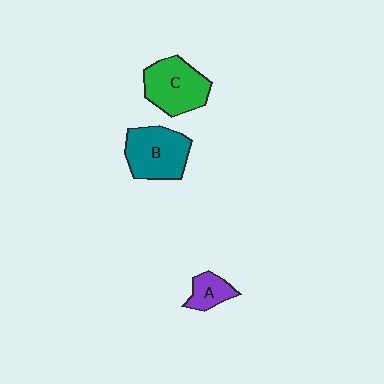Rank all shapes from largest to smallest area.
From largest to smallest: B (teal), C (green), A (purple).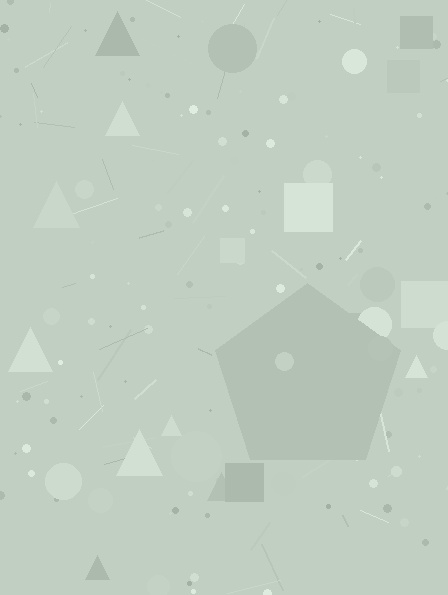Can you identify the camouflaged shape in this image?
The camouflaged shape is a pentagon.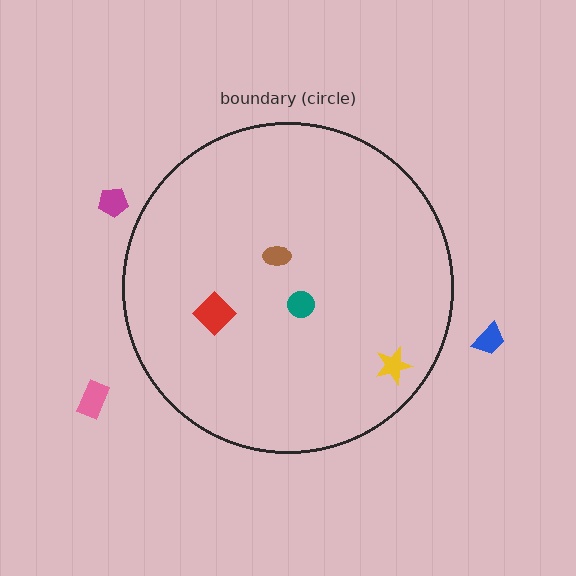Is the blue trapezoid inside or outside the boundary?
Outside.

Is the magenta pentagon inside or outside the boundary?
Outside.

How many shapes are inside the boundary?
4 inside, 3 outside.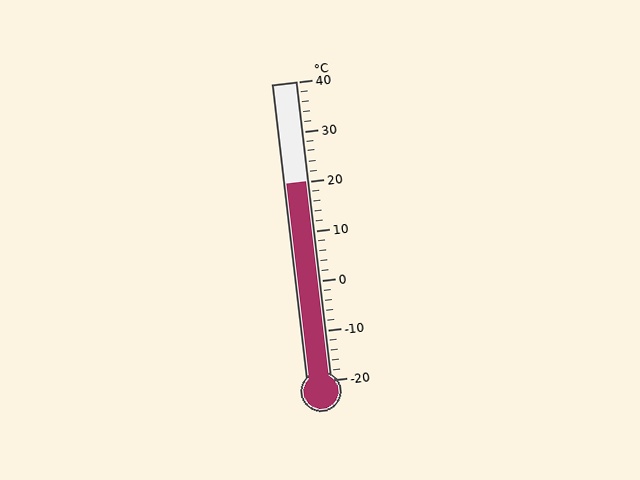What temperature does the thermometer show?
The thermometer shows approximately 20°C.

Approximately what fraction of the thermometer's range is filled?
The thermometer is filled to approximately 65% of its range.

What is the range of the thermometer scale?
The thermometer scale ranges from -20°C to 40°C.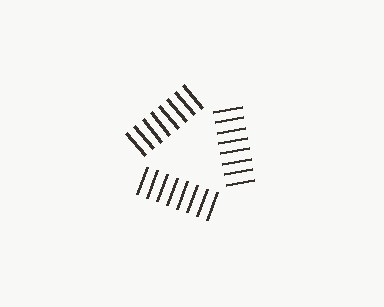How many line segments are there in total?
24 — 8 along each of the 3 edges.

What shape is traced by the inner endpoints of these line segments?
An illusory triangle — the line segments terminate on its edges but no continuous stroke is drawn.